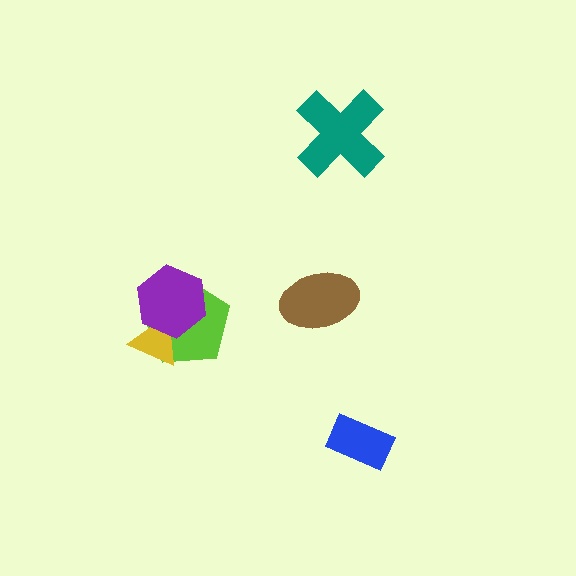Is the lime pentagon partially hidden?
Yes, it is partially covered by another shape.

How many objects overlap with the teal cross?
0 objects overlap with the teal cross.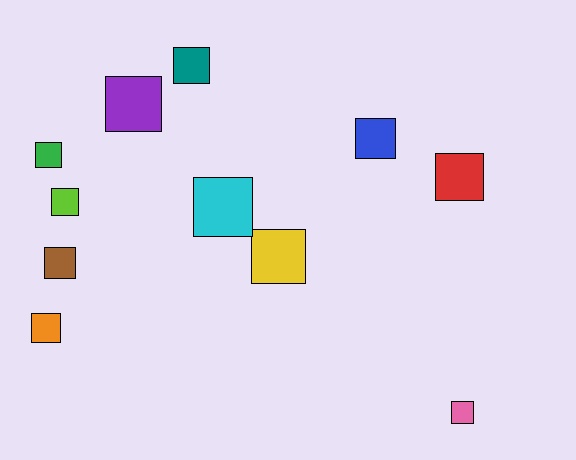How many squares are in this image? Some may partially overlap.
There are 11 squares.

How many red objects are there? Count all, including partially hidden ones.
There is 1 red object.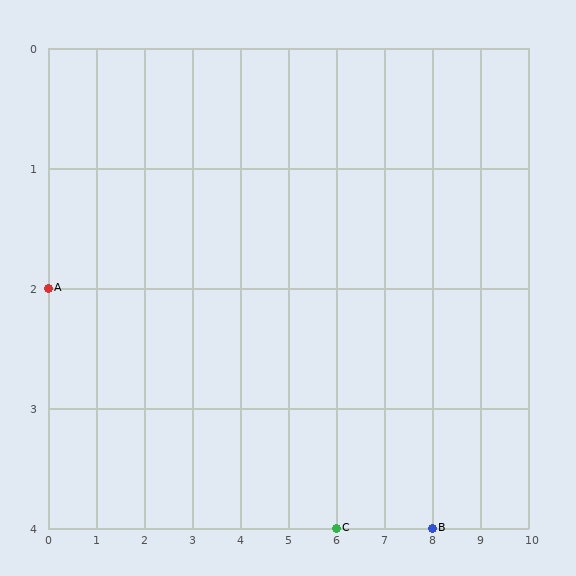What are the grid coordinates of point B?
Point B is at grid coordinates (8, 4).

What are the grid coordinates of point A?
Point A is at grid coordinates (0, 2).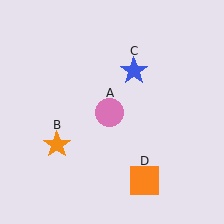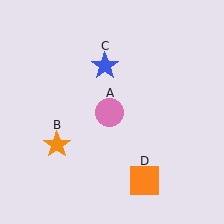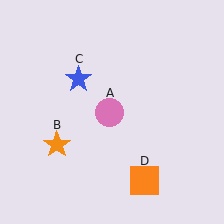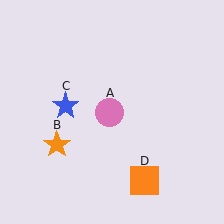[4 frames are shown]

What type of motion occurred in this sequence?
The blue star (object C) rotated counterclockwise around the center of the scene.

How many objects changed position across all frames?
1 object changed position: blue star (object C).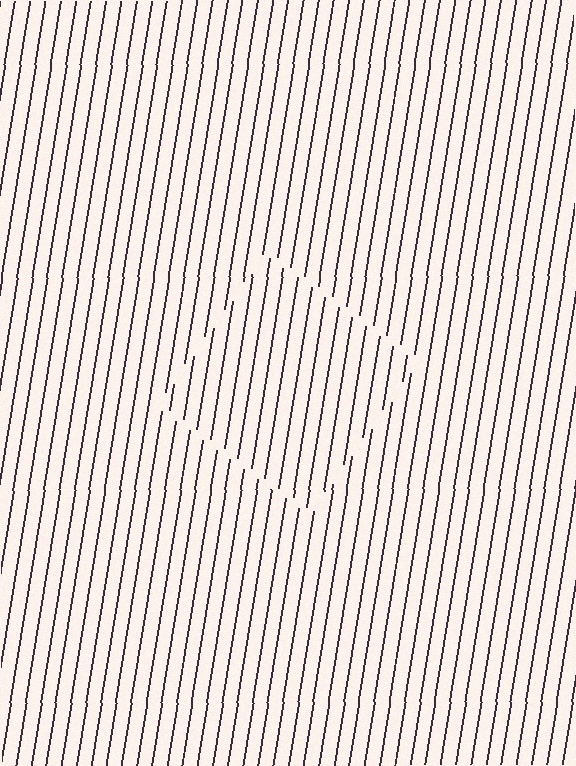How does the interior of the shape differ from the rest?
The interior of the shape contains the same grating, shifted by half a period — the contour is defined by the phase discontinuity where line-ends from the inner and outer gratings abut.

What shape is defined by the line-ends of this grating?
An illusory square. The interior of the shape contains the same grating, shifted by half a period — the contour is defined by the phase discontinuity where line-ends from the inner and outer gratings abut.